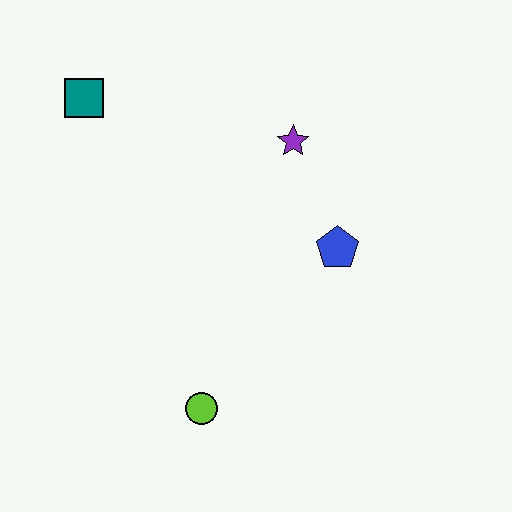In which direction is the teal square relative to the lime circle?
The teal square is above the lime circle.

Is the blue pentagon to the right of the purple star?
Yes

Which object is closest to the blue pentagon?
The purple star is closest to the blue pentagon.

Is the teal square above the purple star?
Yes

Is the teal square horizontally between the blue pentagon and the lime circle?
No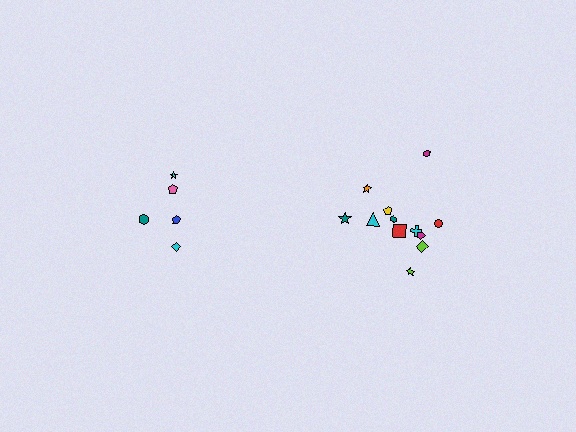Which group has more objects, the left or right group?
The right group.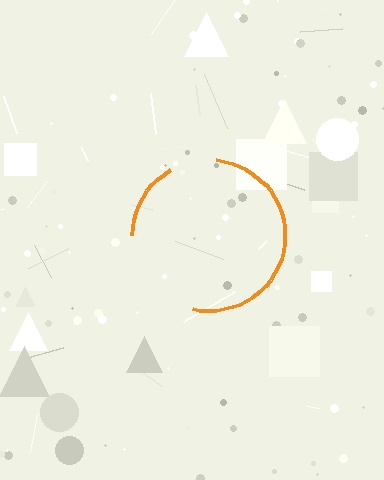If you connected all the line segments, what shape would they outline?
They would outline a circle.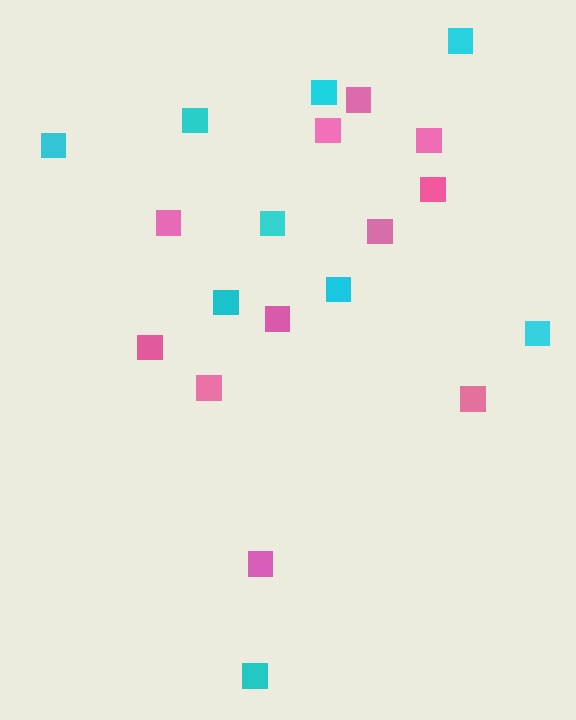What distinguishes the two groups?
There are 2 groups: one group of cyan squares (9) and one group of pink squares (11).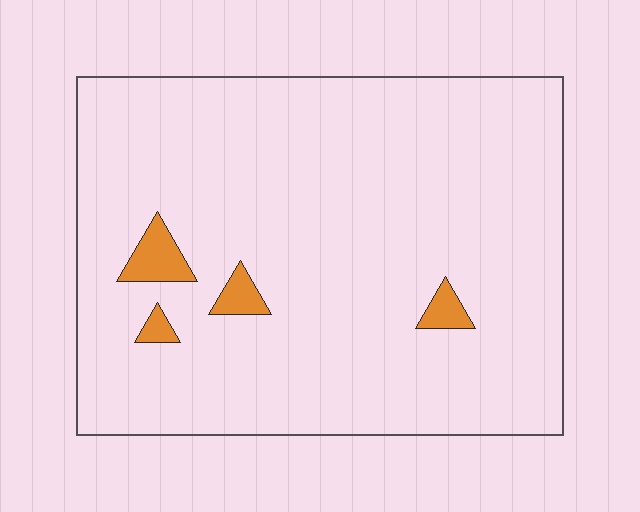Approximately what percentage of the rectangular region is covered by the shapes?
Approximately 5%.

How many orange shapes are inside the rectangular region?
4.